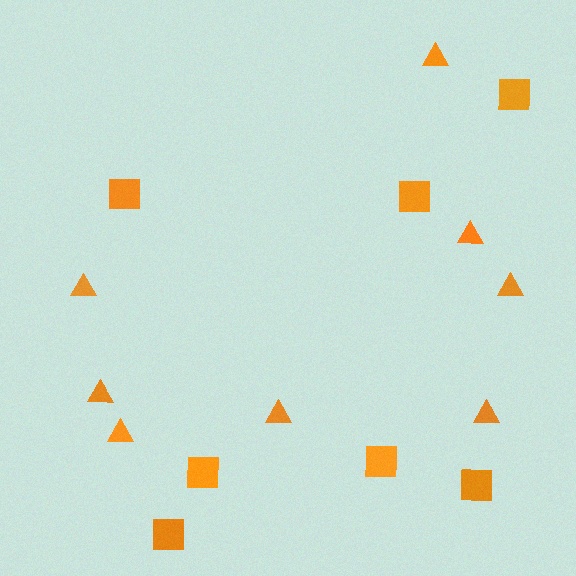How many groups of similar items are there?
There are 2 groups: one group of squares (7) and one group of triangles (8).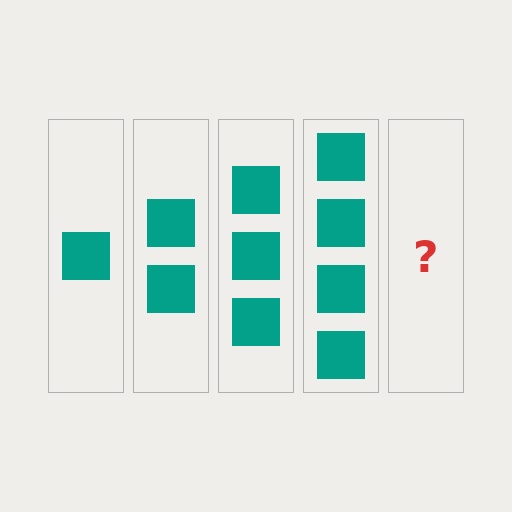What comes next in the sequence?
The next element should be 5 squares.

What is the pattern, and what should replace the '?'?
The pattern is that each step adds one more square. The '?' should be 5 squares.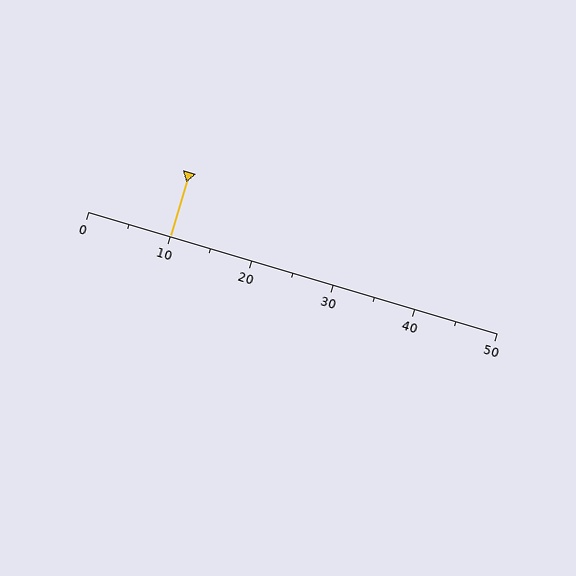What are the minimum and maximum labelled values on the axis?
The axis runs from 0 to 50.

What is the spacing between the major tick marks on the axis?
The major ticks are spaced 10 apart.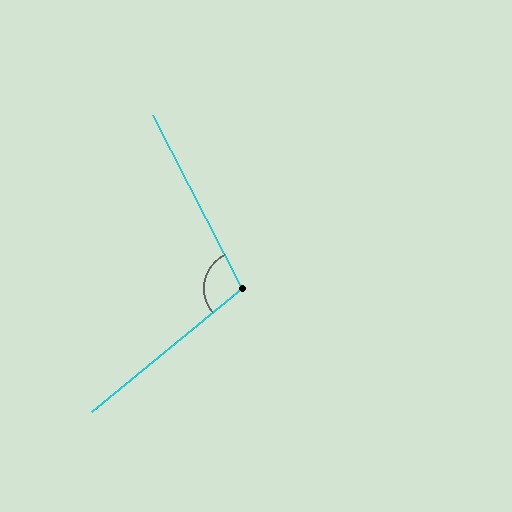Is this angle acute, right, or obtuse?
It is obtuse.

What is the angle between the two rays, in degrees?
Approximately 103 degrees.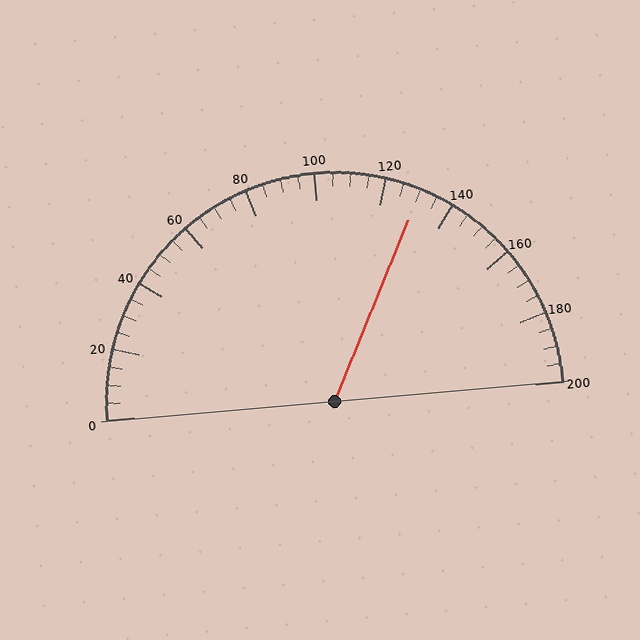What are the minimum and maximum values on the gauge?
The gauge ranges from 0 to 200.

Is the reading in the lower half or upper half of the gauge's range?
The reading is in the upper half of the range (0 to 200).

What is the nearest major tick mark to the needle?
The nearest major tick mark is 120.